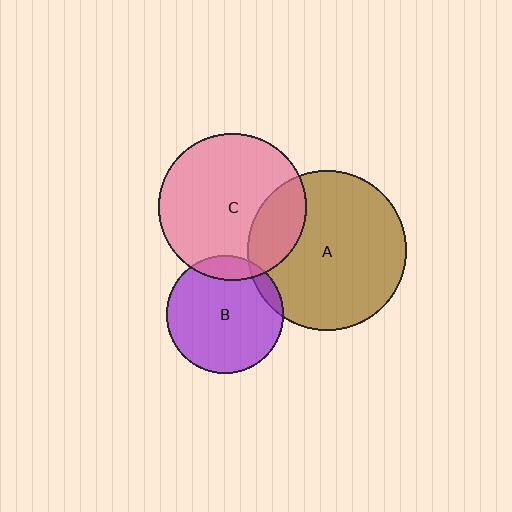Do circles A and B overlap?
Yes.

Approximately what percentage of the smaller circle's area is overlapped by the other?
Approximately 10%.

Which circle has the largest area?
Circle A (brown).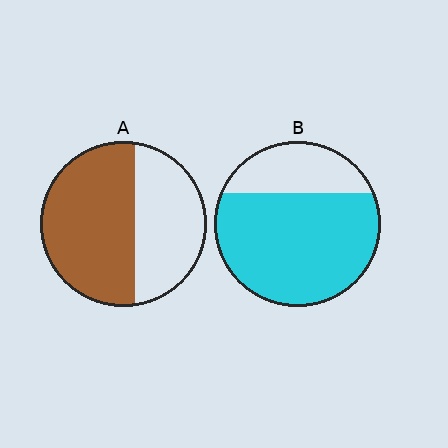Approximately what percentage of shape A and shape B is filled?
A is approximately 60% and B is approximately 75%.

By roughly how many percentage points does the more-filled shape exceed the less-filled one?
By roughly 15 percentage points (B over A).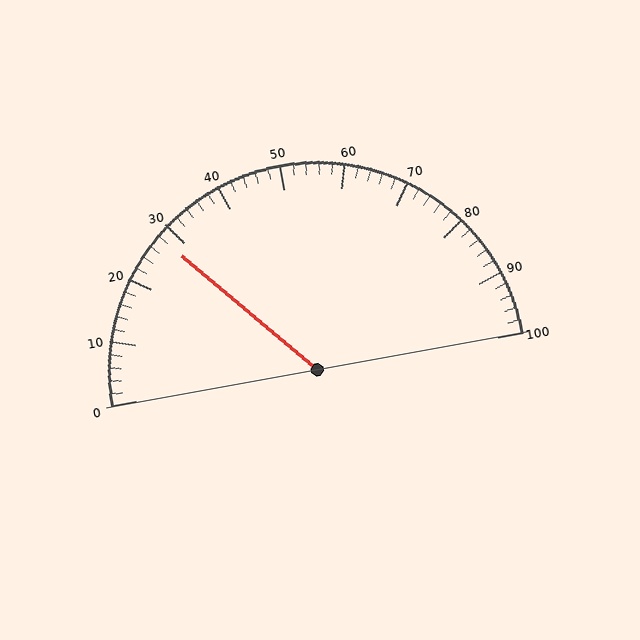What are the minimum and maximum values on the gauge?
The gauge ranges from 0 to 100.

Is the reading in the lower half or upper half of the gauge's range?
The reading is in the lower half of the range (0 to 100).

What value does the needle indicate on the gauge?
The needle indicates approximately 28.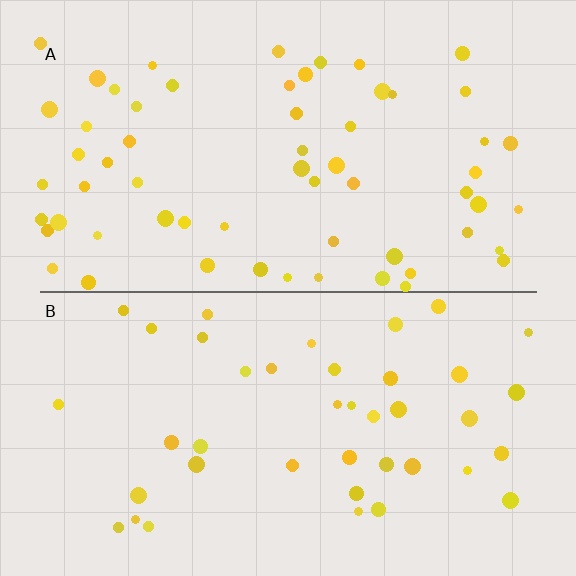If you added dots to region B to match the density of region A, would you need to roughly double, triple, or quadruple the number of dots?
Approximately double.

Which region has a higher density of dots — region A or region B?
A (the top).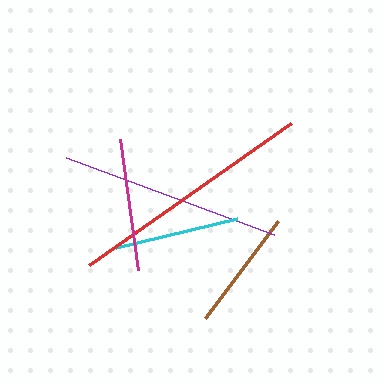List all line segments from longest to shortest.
From longest to shortest: red, purple, magenta, cyan, brown.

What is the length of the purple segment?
The purple segment is approximately 222 pixels long.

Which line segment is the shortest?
The brown line is the shortest at approximately 122 pixels.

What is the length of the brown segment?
The brown segment is approximately 122 pixels long.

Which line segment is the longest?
The red line is the longest at approximately 247 pixels.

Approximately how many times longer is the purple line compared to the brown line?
The purple line is approximately 1.8 times the length of the brown line.